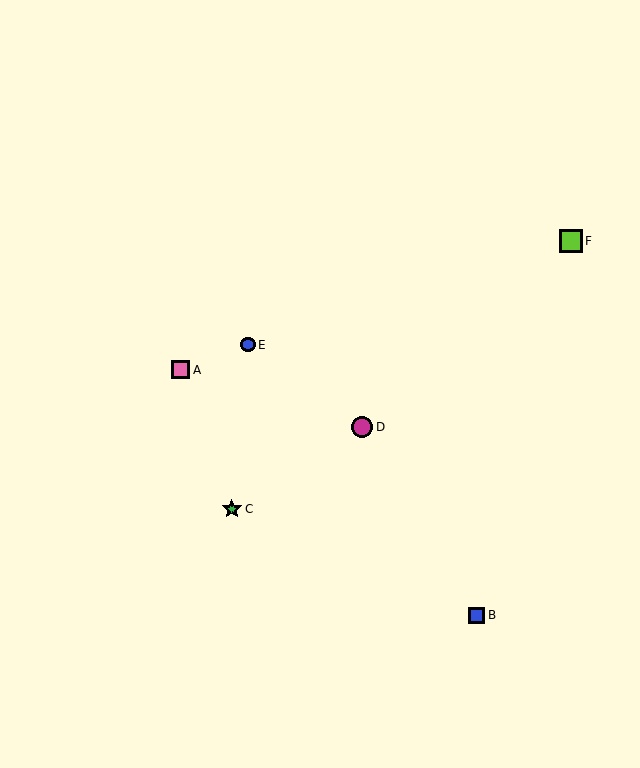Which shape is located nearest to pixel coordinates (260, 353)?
The blue circle (labeled E) at (248, 345) is nearest to that location.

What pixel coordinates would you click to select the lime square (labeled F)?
Click at (571, 241) to select the lime square F.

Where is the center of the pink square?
The center of the pink square is at (180, 370).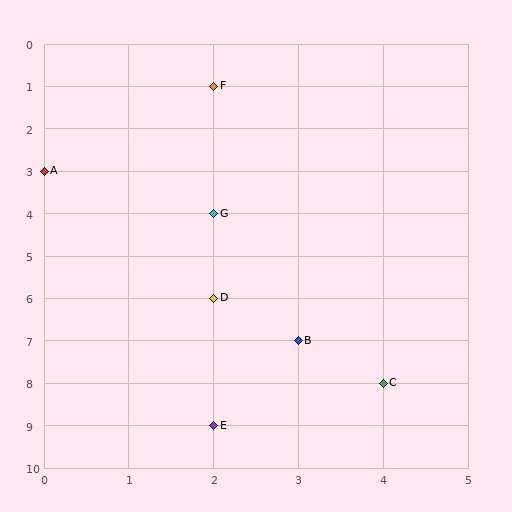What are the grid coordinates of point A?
Point A is at grid coordinates (0, 3).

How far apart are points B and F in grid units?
Points B and F are 1 column and 6 rows apart (about 6.1 grid units diagonally).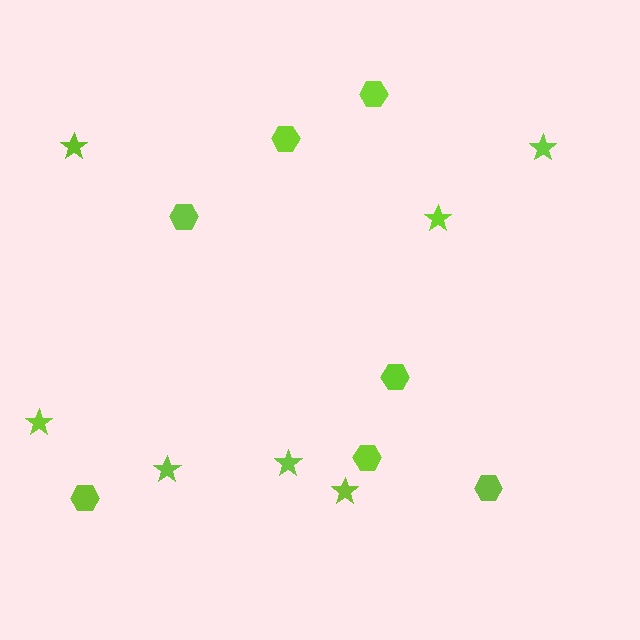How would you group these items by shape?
There are 2 groups: one group of stars (7) and one group of hexagons (7).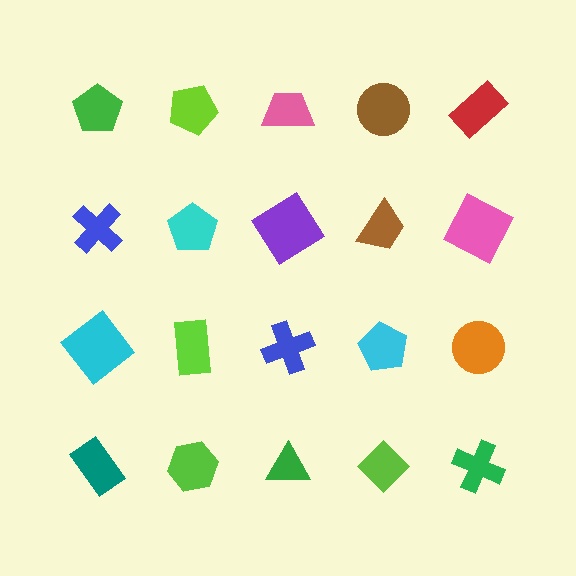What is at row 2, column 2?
A cyan pentagon.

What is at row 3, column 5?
An orange circle.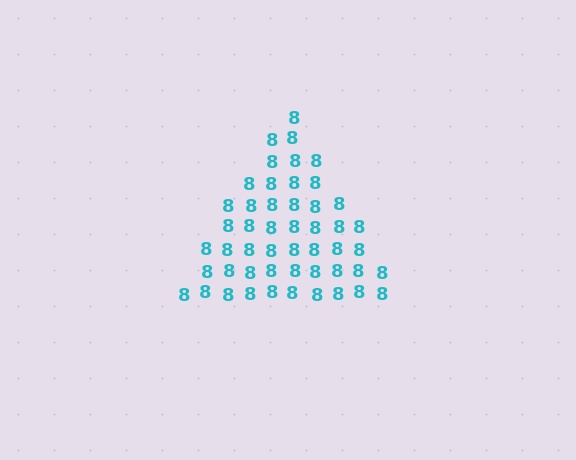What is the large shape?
The large shape is a triangle.